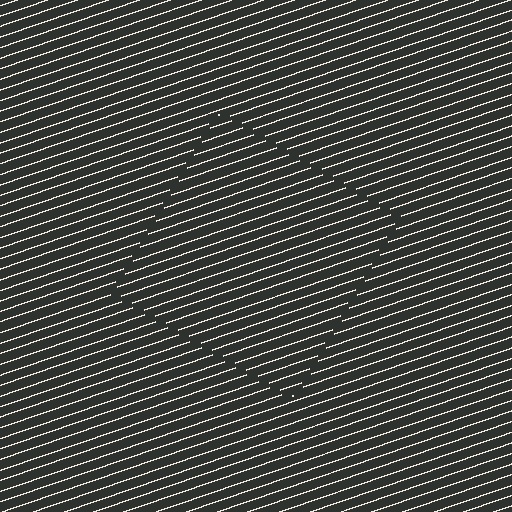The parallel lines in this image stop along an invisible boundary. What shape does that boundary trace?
An illusory square. The interior of the shape contains the same grating, shifted by half a period — the contour is defined by the phase discontinuity where line-ends from the inner and outer gratings abut.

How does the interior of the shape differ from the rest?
The interior of the shape contains the same grating, shifted by half a period — the contour is defined by the phase discontinuity where line-ends from the inner and outer gratings abut.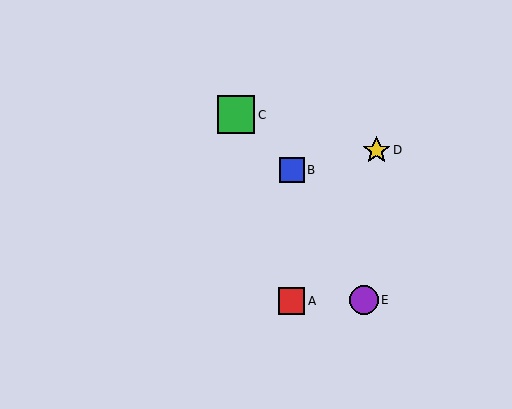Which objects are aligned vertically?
Objects A, B are aligned vertically.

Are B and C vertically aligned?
No, B is at x≈292 and C is at x≈236.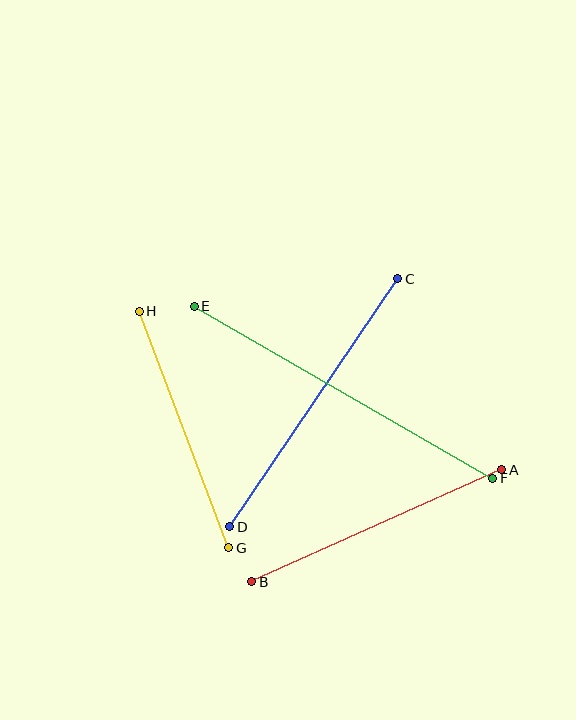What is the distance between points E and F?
The distance is approximately 345 pixels.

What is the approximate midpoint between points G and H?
The midpoint is at approximately (184, 430) pixels.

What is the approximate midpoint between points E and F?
The midpoint is at approximately (344, 392) pixels.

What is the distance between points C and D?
The distance is approximately 299 pixels.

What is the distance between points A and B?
The distance is approximately 274 pixels.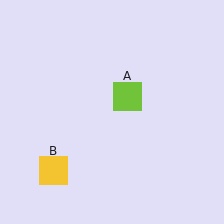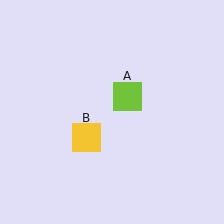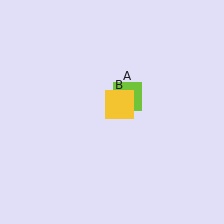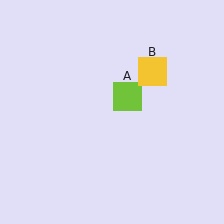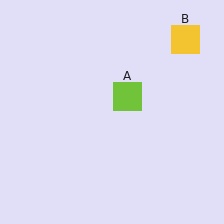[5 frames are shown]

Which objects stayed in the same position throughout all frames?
Lime square (object A) remained stationary.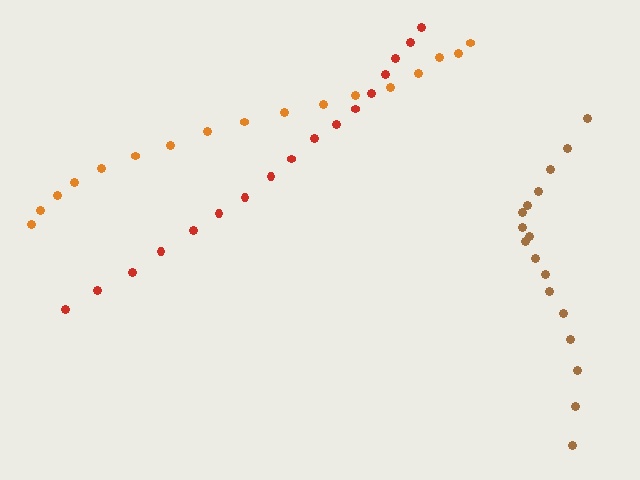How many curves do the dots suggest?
There are 3 distinct paths.